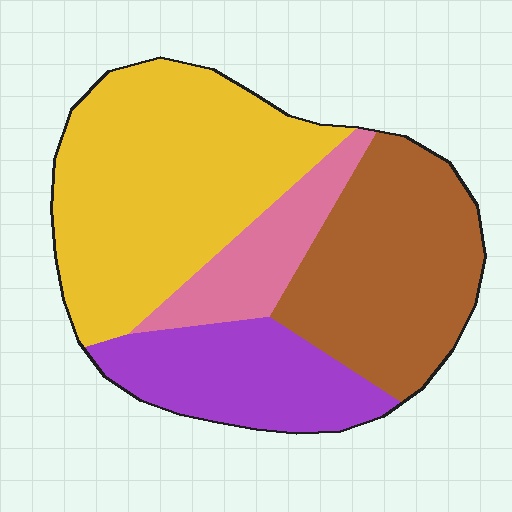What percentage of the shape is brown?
Brown covers around 30% of the shape.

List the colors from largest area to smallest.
From largest to smallest: yellow, brown, purple, pink.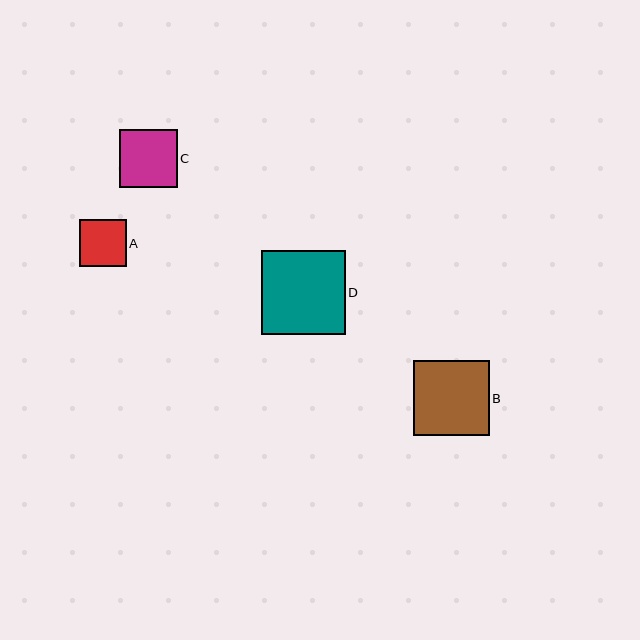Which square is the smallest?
Square A is the smallest with a size of approximately 47 pixels.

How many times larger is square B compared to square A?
Square B is approximately 1.6 times the size of square A.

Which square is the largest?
Square D is the largest with a size of approximately 83 pixels.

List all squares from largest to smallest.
From largest to smallest: D, B, C, A.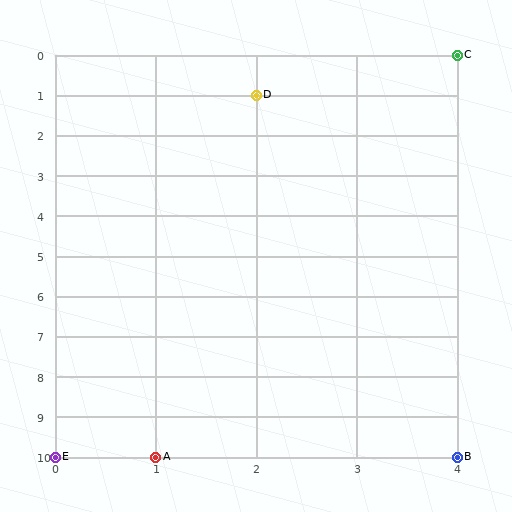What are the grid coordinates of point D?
Point D is at grid coordinates (2, 1).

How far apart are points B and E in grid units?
Points B and E are 4 columns apart.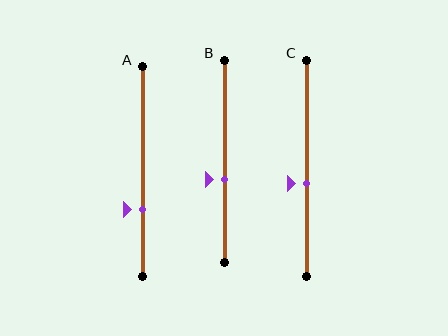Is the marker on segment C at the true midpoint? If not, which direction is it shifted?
No, the marker on segment C is shifted downward by about 7% of the segment length.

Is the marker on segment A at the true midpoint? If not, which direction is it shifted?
No, the marker on segment A is shifted downward by about 18% of the segment length.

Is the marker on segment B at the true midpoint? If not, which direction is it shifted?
No, the marker on segment B is shifted downward by about 9% of the segment length.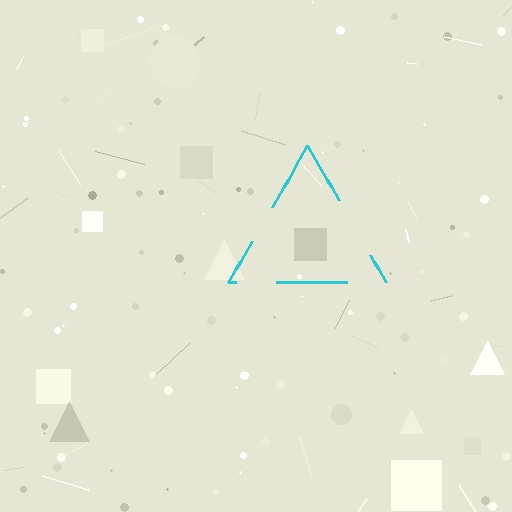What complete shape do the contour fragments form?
The contour fragments form a triangle.